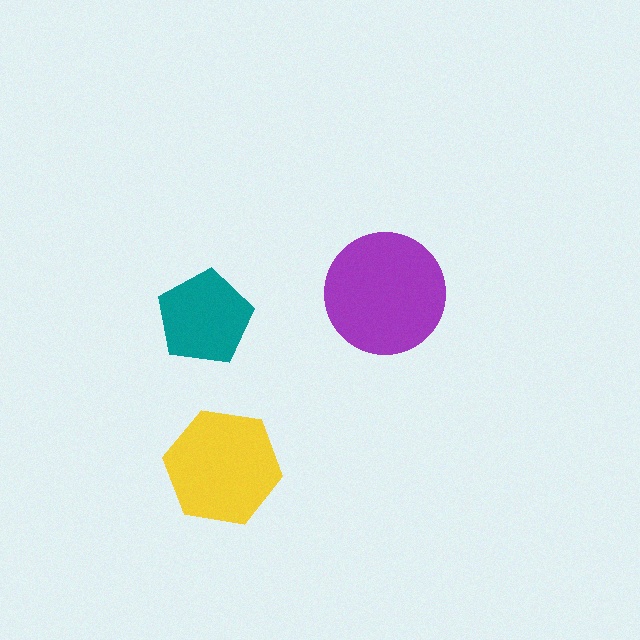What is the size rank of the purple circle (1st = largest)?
1st.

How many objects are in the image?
There are 3 objects in the image.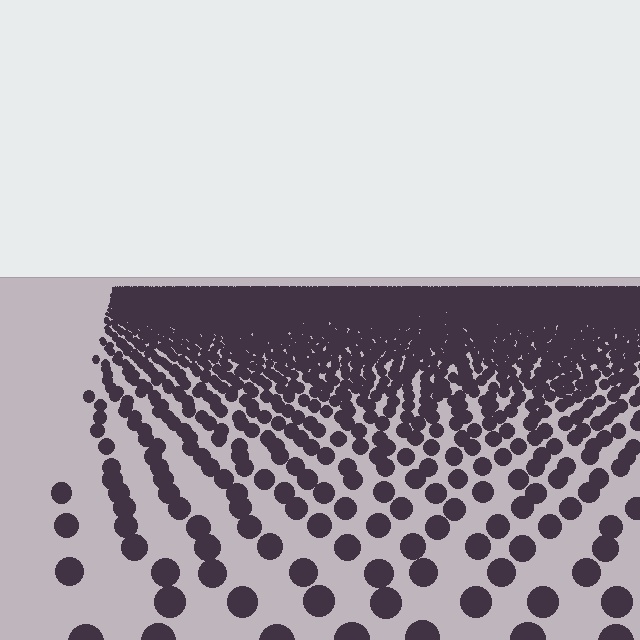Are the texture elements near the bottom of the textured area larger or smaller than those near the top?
Larger. Near the bottom, elements are closer to the viewer and appear at a bigger on-screen size.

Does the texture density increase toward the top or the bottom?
Density increases toward the top.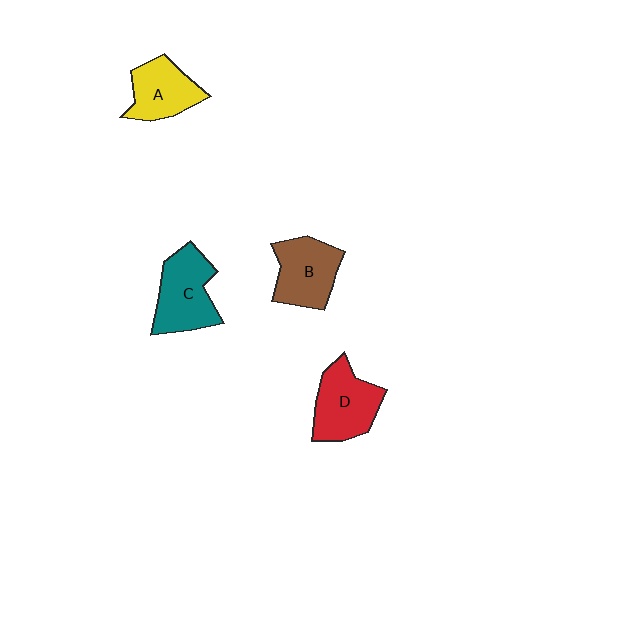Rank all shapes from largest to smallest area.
From largest to smallest: C (teal), D (red), B (brown), A (yellow).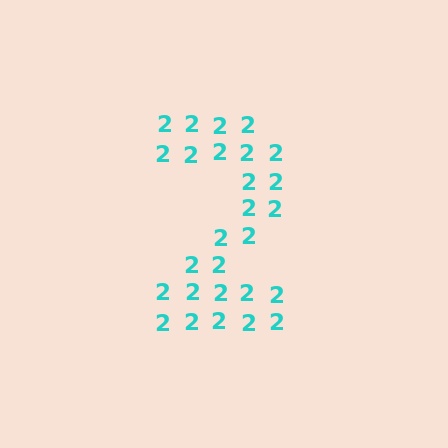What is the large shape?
The large shape is the digit 2.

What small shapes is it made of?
It is made of small digit 2's.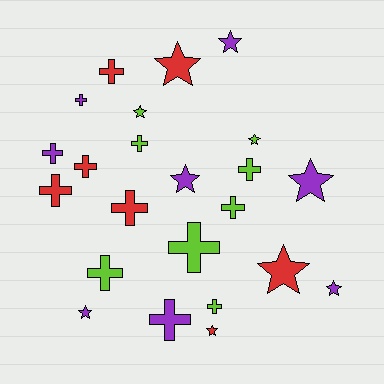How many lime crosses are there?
There are 6 lime crosses.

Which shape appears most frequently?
Cross, with 13 objects.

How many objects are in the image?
There are 23 objects.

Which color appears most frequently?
Purple, with 8 objects.